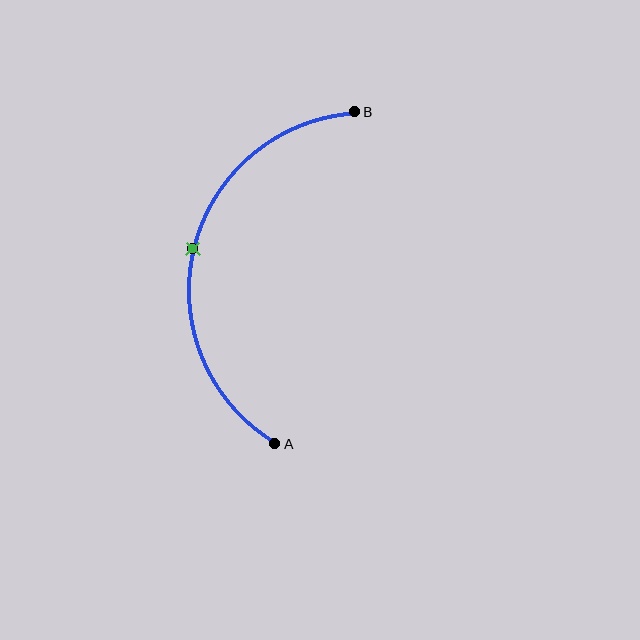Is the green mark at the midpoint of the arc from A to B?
Yes. The green mark lies on the arc at equal arc-length from both A and B — it is the arc midpoint.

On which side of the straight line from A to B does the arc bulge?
The arc bulges to the left of the straight line connecting A and B.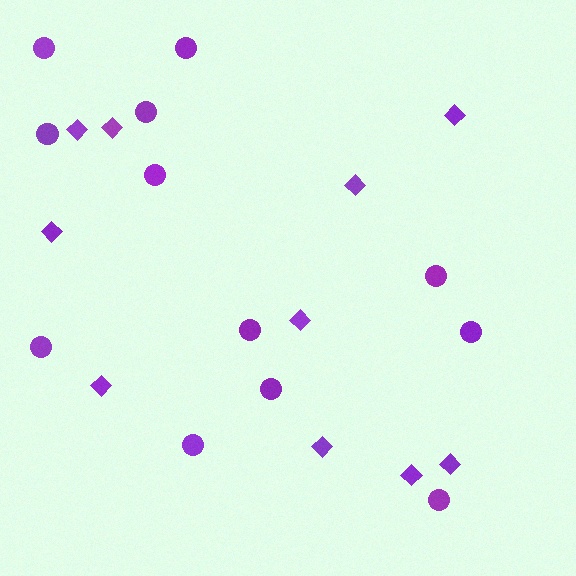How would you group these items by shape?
There are 2 groups: one group of diamonds (10) and one group of circles (12).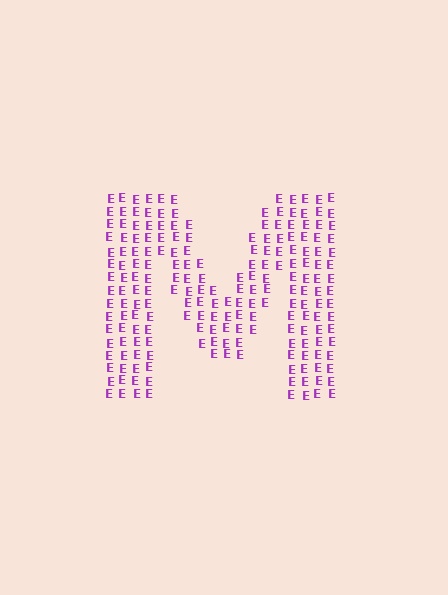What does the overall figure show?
The overall figure shows the letter M.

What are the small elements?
The small elements are letter E's.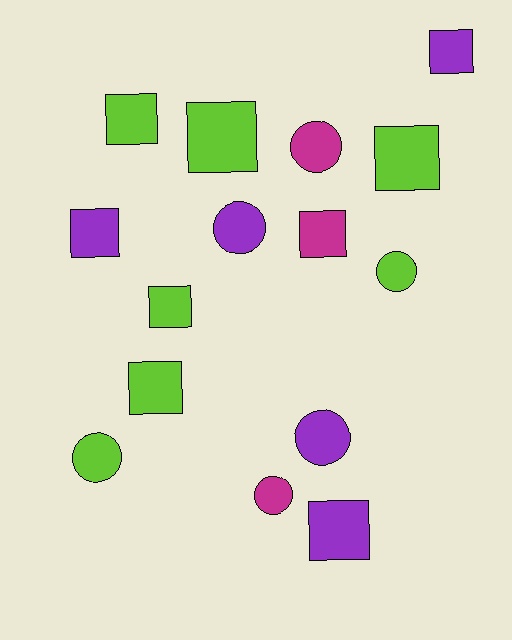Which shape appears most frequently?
Square, with 9 objects.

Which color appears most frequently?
Lime, with 7 objects.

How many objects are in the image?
There are 15 objects.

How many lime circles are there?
There are 2 lime circles.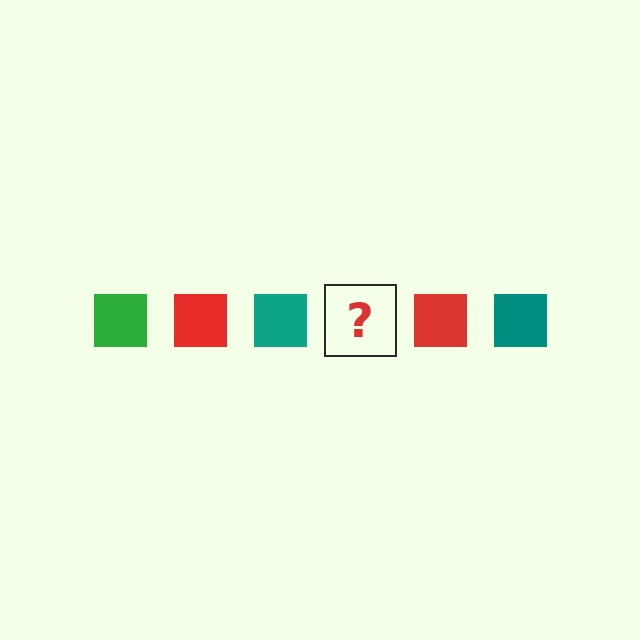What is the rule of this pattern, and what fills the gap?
The rule is that the pattern cycles through green, red, teal squares. The gap should be filled with a green square.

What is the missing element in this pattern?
The missing element is a green square.